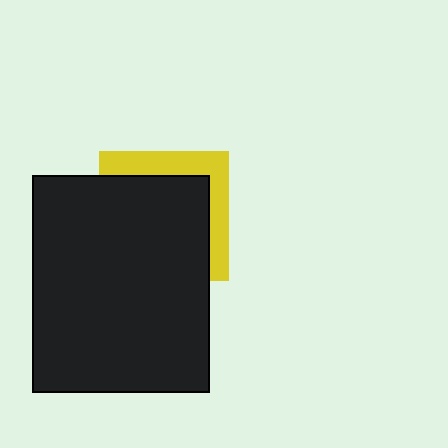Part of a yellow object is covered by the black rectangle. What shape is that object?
It is a square.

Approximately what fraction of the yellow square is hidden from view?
Roughly 69% of the yellow square is hidden behind the black rectangle.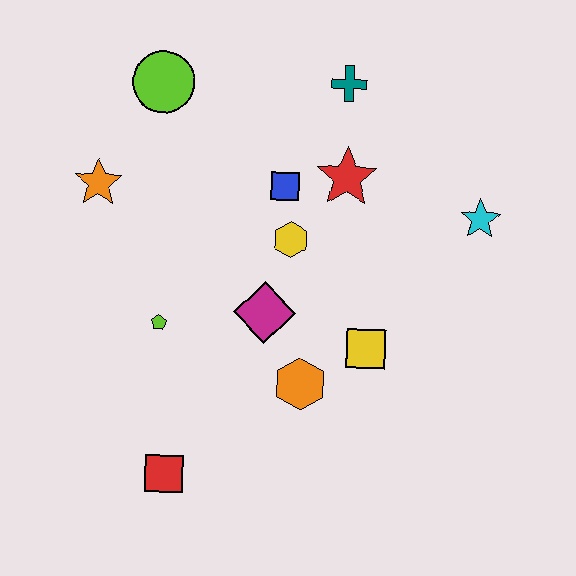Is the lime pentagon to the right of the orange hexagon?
No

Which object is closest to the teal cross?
The red star is closest to the teal cross.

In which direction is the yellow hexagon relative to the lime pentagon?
The yellow hexagon is to the right of the lime pentagon.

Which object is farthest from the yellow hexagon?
The red square is farthest from the yellow hexagon.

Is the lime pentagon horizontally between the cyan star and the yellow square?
No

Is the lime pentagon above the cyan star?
No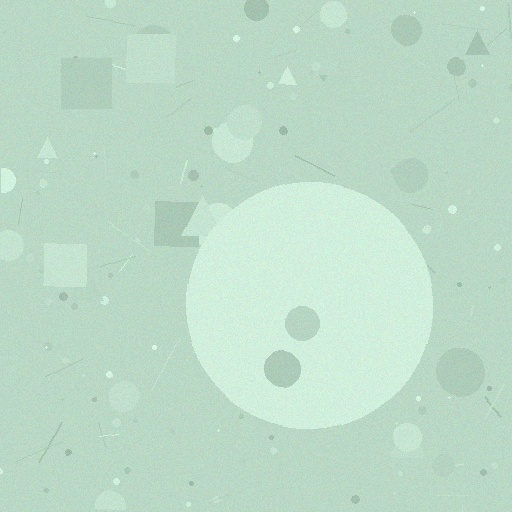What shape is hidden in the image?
A circle is hidden in the image.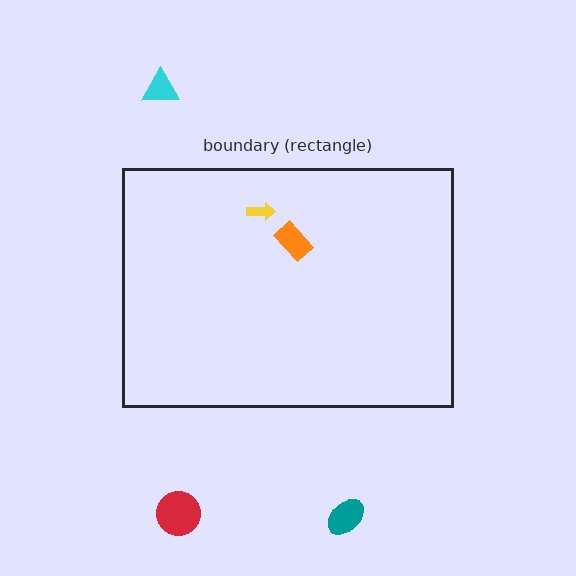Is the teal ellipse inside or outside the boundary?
Outside.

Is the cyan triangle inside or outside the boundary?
Outside.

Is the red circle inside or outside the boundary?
Outside.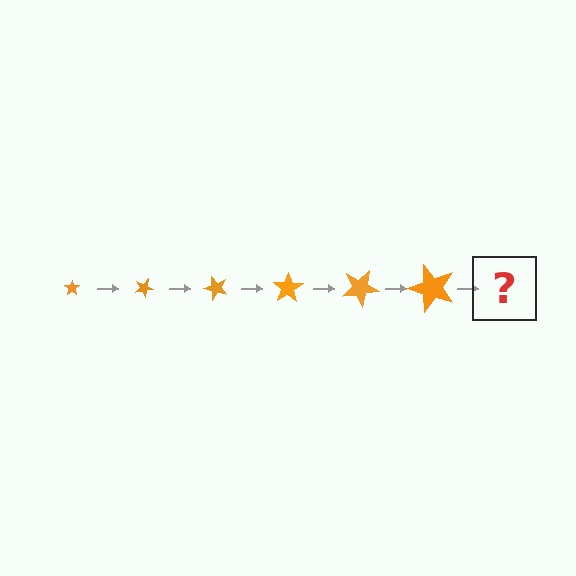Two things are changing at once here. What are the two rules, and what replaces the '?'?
The two rules are that the star grows larger each step and it rotates 25 degrees each step. The '?' should be a star, larger than the previous one and rotated 150 degrees from the start.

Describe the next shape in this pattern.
It should be a star, larger than the previous one and rotated 150 degrees from the start.